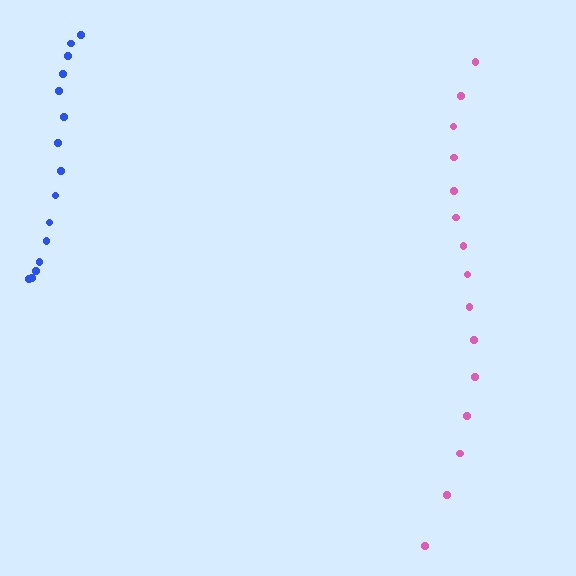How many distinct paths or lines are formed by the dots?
There are 2 distinct paths.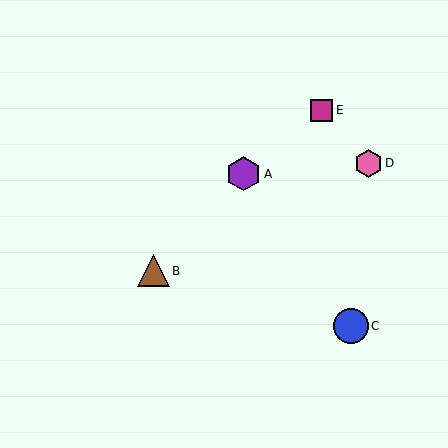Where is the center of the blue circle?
The center of the blue circle is at (351, 326).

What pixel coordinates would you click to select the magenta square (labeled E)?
Click at (321, 110) to select the magenta square E.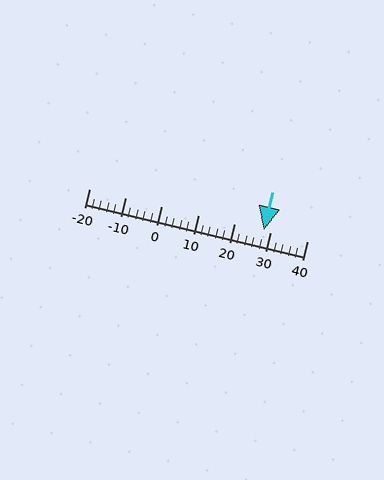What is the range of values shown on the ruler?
The ruler shows values from -20 to 40.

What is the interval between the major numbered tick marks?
The major tick marks are spaced 10 units apart.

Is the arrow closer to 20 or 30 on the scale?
The arrow is closer to 30.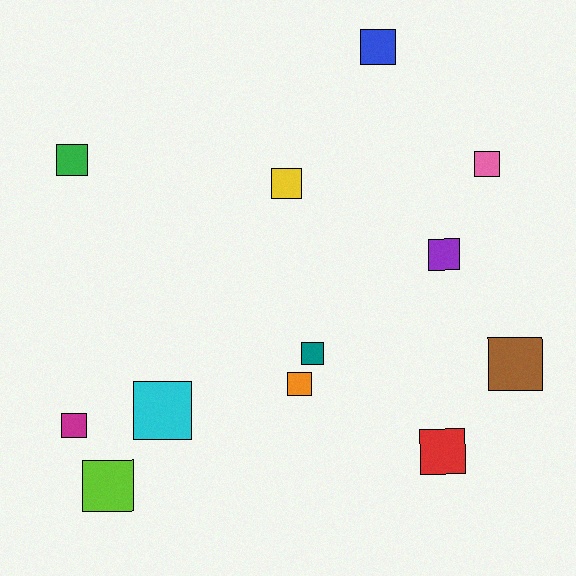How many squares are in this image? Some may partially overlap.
There are 12 squares.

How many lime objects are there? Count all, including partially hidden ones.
There is 1 lime object.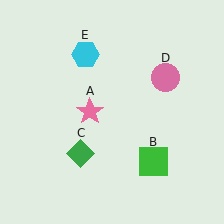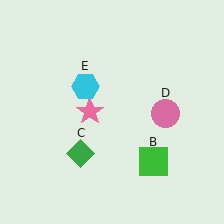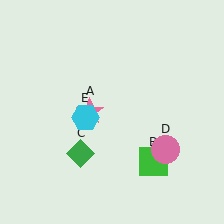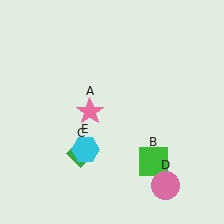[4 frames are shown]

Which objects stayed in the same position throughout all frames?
Pink star (object A) and green square (object B) and green diamond (object C) remained stationary.